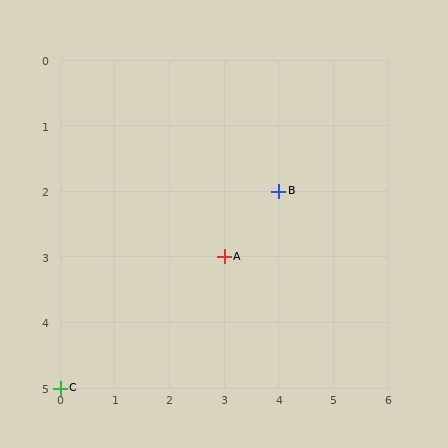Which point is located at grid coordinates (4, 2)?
Point B is at (4, 2).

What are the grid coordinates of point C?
Point C is at grid coordinates (0, 5).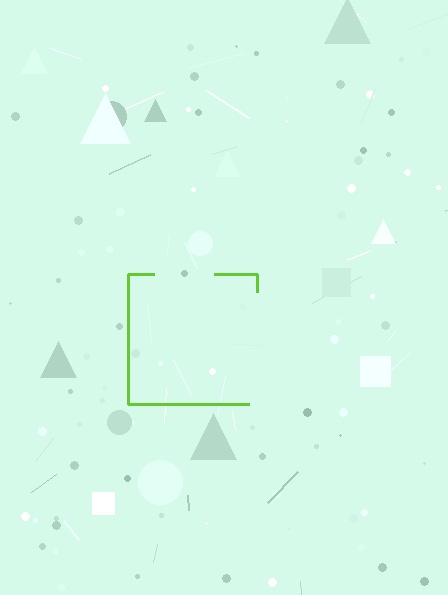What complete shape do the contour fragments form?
The contour fragments form a square.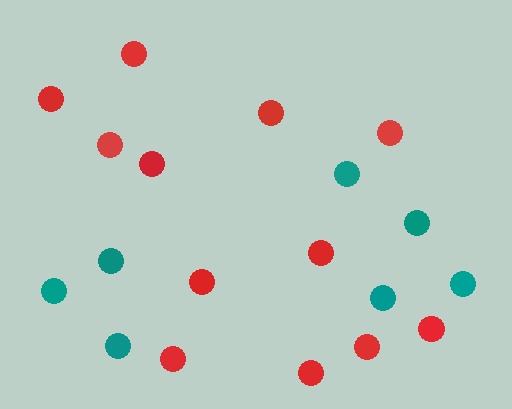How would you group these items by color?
There are 2 groups: one group of teal circles (7) and one group of red circles (12).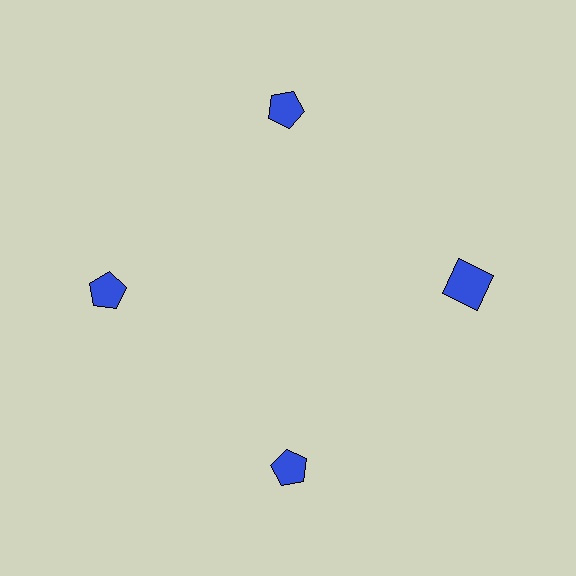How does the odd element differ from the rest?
It has a different shape: square instead of pentagon.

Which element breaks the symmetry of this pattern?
The blue square at roughly the 3 o'clock position breaks the symmetry. All other shapes are blue pentagons.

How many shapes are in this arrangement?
There are 4 shapes arranged in a ring pattern.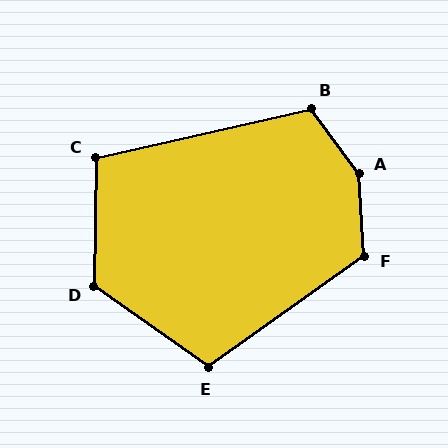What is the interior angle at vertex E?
Approximately 109 degrees (obtuse).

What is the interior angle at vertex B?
Approximately 114 degrees (obtuse).